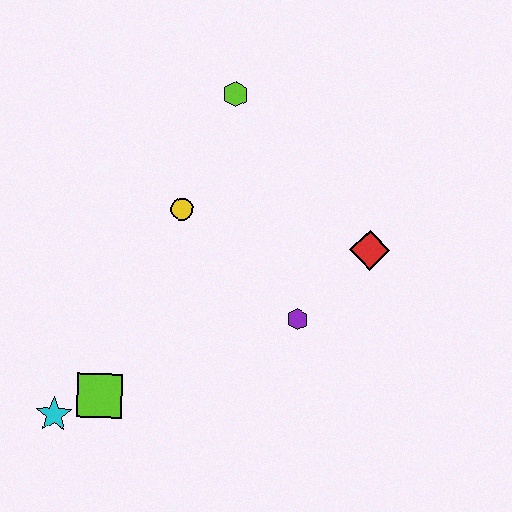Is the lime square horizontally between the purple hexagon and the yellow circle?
No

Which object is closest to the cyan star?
The lime square is closest to the cyan star.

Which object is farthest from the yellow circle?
The cyan star is farthest from the yellow circle.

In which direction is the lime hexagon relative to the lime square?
The lime hexagon is above the lime square.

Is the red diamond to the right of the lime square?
Yes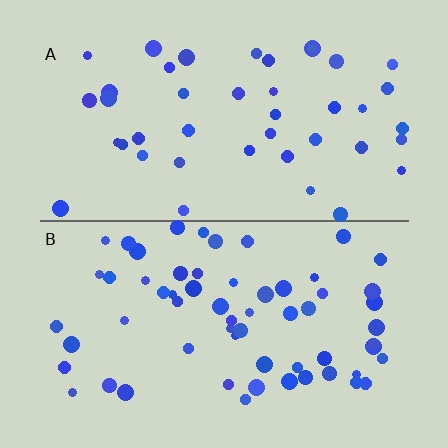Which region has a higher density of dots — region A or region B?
B (the bottom).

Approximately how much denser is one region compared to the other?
Approximately 1.4× — region B over region A.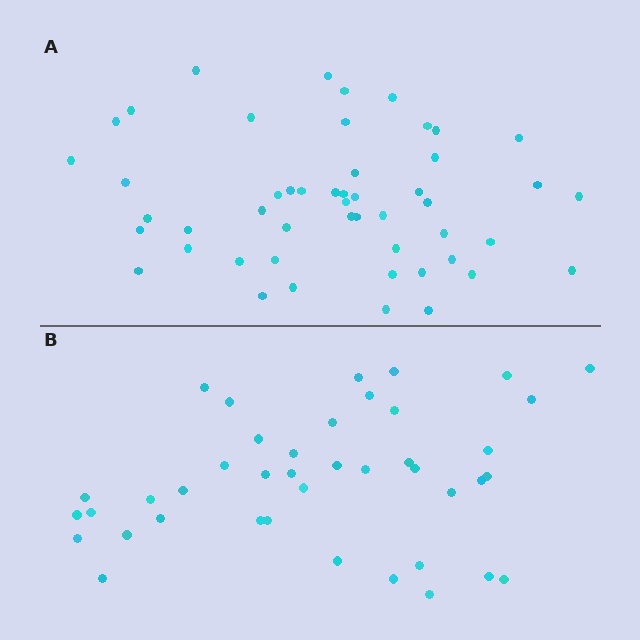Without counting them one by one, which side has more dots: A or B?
Region A (the top region) has more dots.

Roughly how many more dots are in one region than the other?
Region A has roughly 8 or so more dots than region B.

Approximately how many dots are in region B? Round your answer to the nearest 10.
About 40 dots. (The exact count is 41, which rounds to 40.)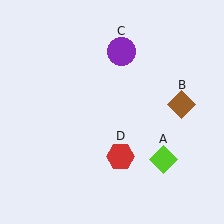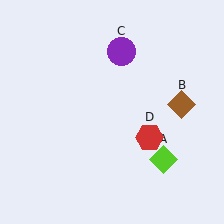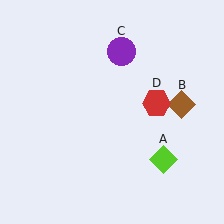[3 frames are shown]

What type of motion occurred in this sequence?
The red hexagon (object D) rotated counterclockwise around the center of the scene.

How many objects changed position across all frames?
1 object changed position: red hexagon (object D).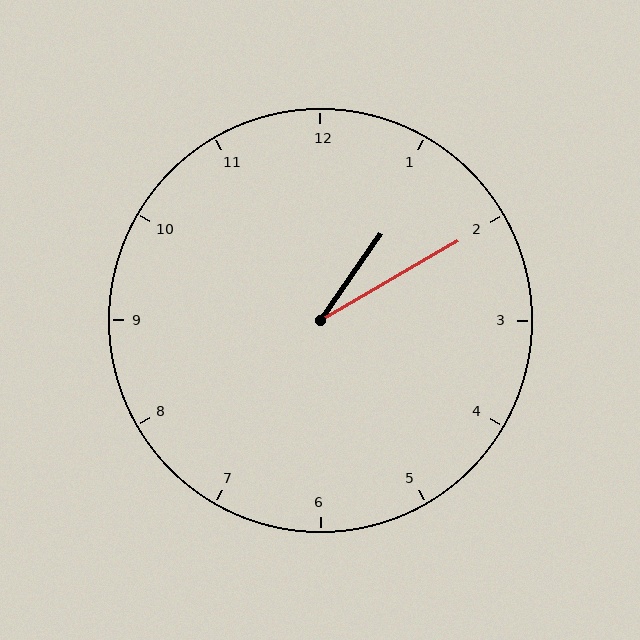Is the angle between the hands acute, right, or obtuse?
It is acute.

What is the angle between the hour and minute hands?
Approximately 25 degrees.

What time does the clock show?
1:10.